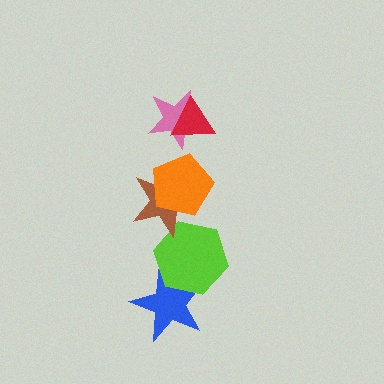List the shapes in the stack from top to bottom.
From top to bottom: the red triangle, the pink star, the orange pentagon, the brown star, the lime hexagon, the blue star.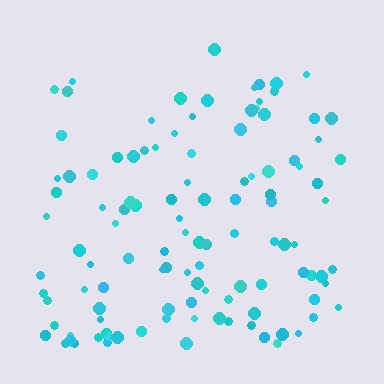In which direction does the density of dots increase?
From top to bottom, with the bottom side densest.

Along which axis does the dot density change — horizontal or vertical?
Vertical.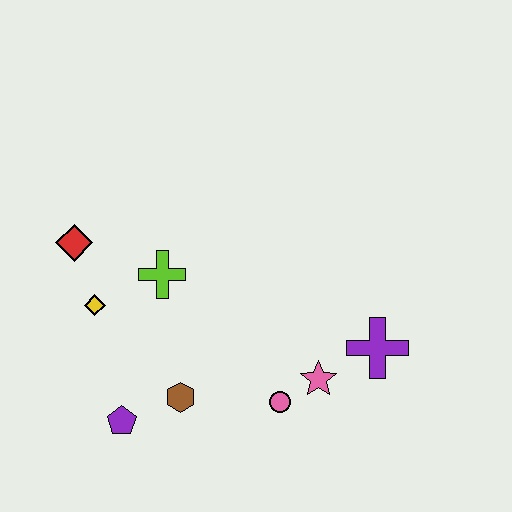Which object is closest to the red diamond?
The yellow diamond is closest to the red diamond.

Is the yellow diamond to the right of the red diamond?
Yes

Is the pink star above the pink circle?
Yes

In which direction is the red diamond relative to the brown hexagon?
The red diamond is above the brown hexagon.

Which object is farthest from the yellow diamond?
The purple cross is farthest from the yellow diamond.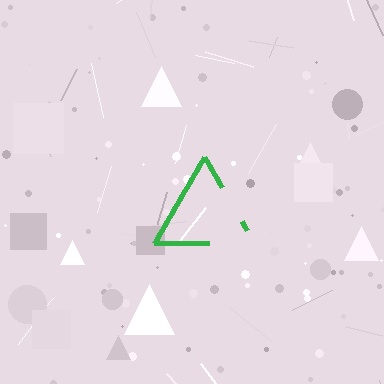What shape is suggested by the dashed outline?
The dashed outline suggests a triangle.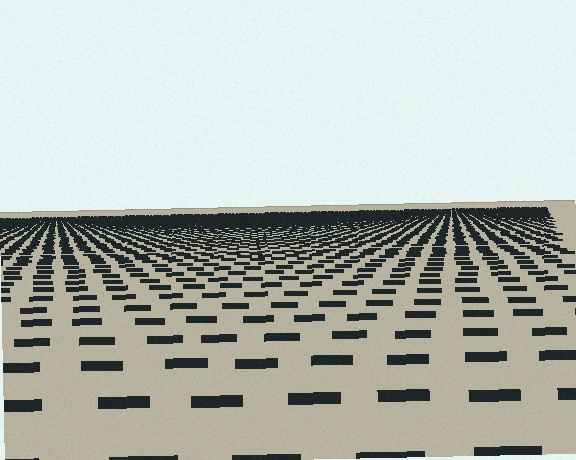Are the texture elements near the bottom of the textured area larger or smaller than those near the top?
Larger. Near the bottom, elements are closer to the viewer and appear at a bigger on-screen size.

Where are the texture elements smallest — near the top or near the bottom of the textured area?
Near the top.